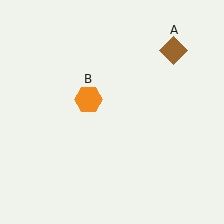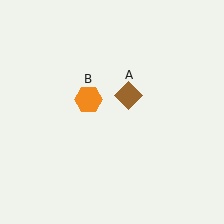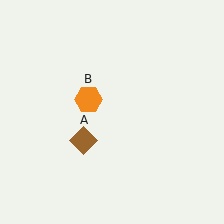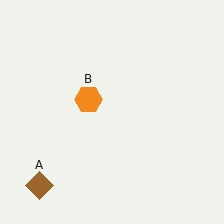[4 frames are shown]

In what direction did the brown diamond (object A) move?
The brown diamond (object A) moved down and to the left.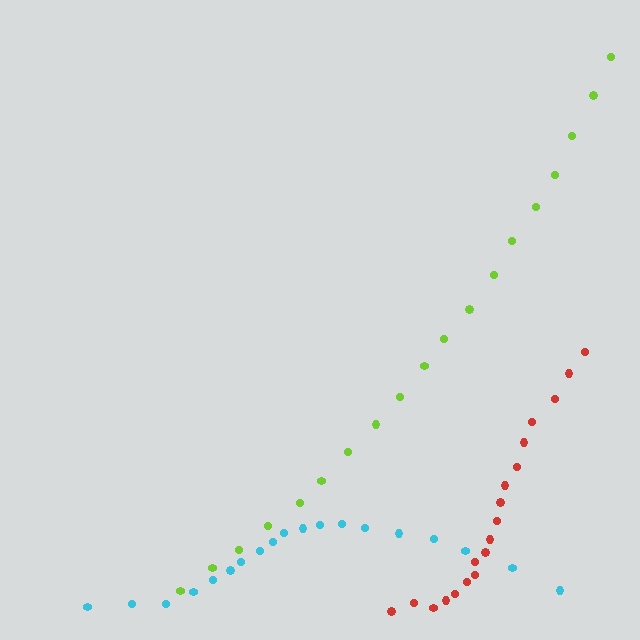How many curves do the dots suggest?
There are 3 distinct paths.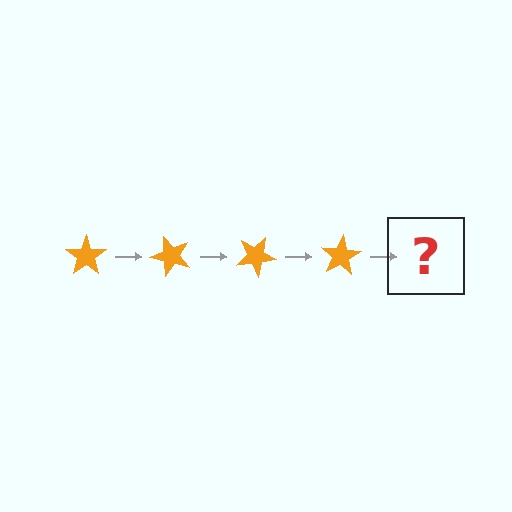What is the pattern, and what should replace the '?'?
The pattern is that the star rotates 50 degrees each step. The '?' should be an orange star rotated 200 degrees.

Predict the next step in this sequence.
The next step is an orange star rotated 200 degrees.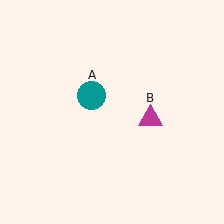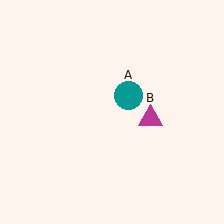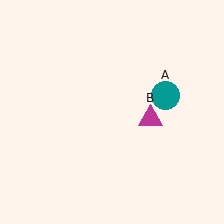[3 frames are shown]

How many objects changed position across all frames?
1 object changed position: teal circle (object A).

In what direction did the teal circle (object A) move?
The teal circle (object A) moved right.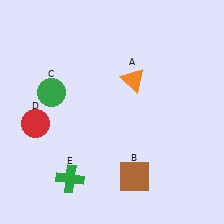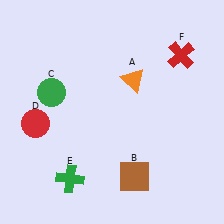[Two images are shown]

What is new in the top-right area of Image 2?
A red cross (F) was added in the top-right area of Image 2.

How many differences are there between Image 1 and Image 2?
There is 1 difference between the two images.